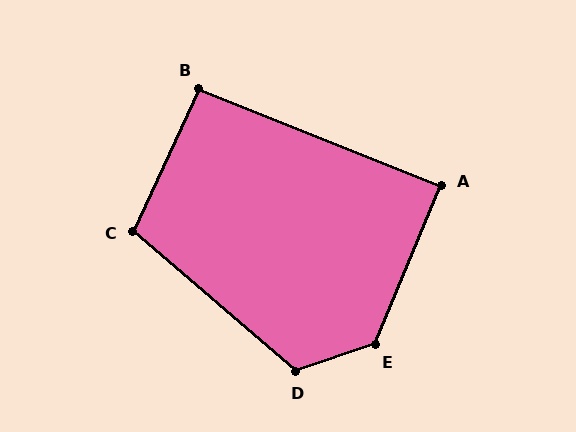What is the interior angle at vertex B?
Approximately 93 degrees (approximately right).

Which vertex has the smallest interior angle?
A, at approximately 90 degrees.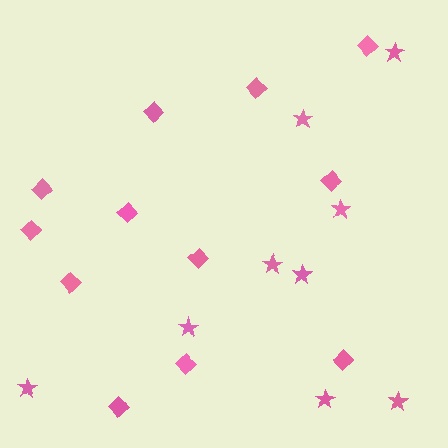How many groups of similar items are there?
There are 2 groups: one group of stars (9) and one group of diamonds (12).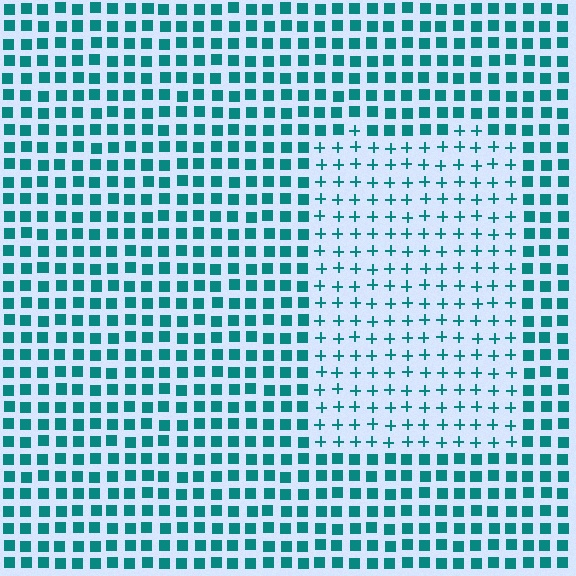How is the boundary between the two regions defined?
The boundary is defined by a change in element shape: plus signs inside vs. squares outside. All elements share the same color and spacing.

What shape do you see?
I see a rectangle.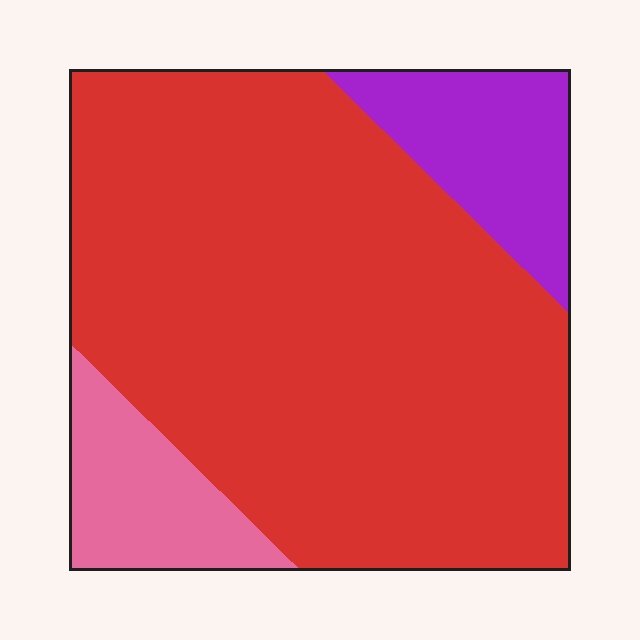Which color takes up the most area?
Red, at roughly 75%.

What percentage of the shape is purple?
Purple takes up about one eighth (1/8) of the shape.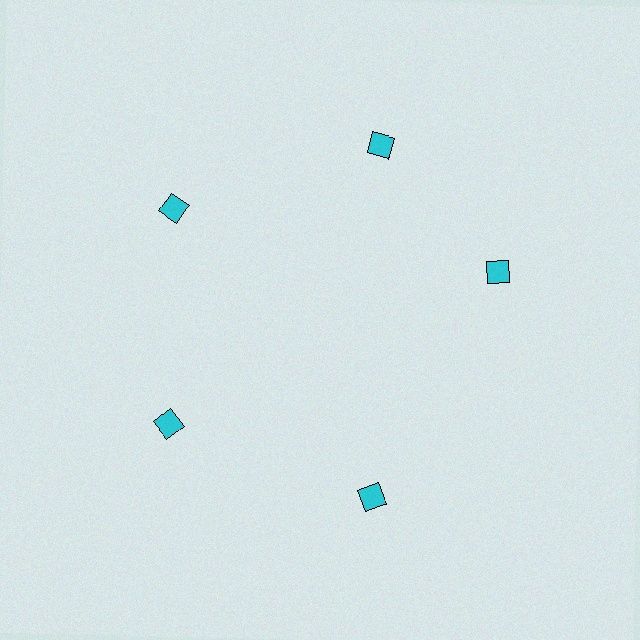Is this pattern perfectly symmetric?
No. The 5 cyan squares are arranged in a ring, but one element near the 3 o'clock position is rotated out of alignment along the ring, breaking the 5-fold rotational symmetry.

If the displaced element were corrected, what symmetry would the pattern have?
It would have 5-fold rotational symmetry — the pattern would map onto itself every 72 degrees.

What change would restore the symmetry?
The symmetry would be restored by rotating it back into even spacing with its neighbors so that all 5 squares sit at equal angles and equal distance from the center.